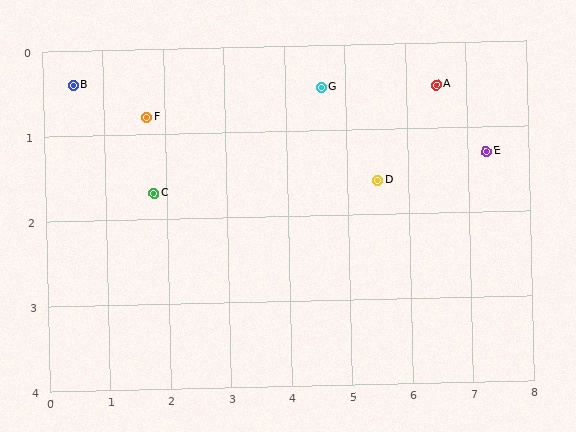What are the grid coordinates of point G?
Point G is at approximately (4.6, 0.5).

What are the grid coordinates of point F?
Point F is at approximately (1.7, 0.8).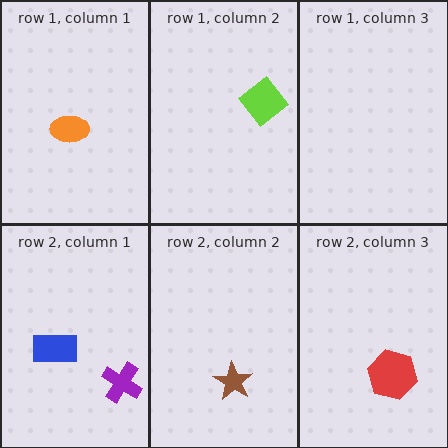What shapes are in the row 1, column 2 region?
The lime diamond.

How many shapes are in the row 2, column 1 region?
2.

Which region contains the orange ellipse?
The row 1, column 1 region.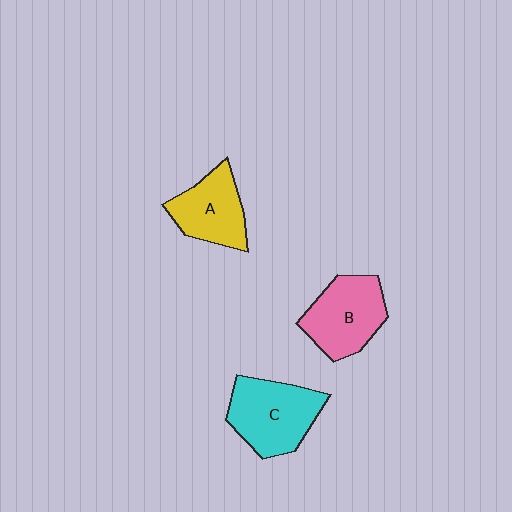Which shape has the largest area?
Shape C (cyan).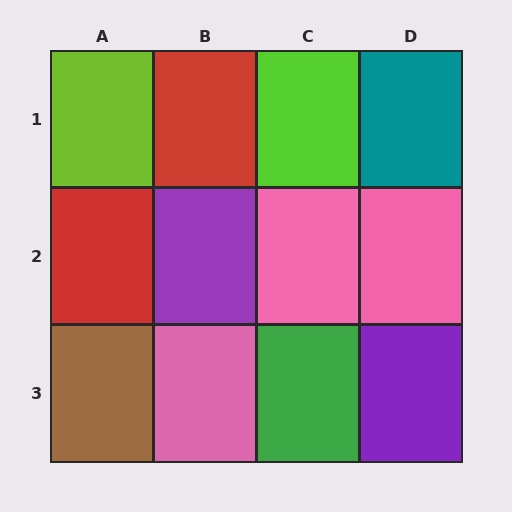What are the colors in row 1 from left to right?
Lime, red, lime, teal.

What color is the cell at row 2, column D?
Pink.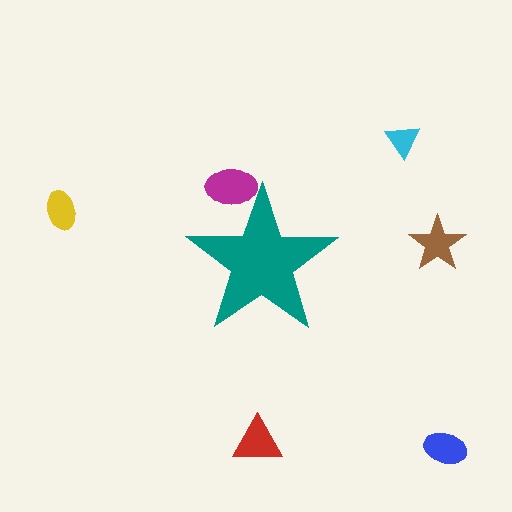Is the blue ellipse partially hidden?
No, the blue ellipse is fully visible.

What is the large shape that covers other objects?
A teal star.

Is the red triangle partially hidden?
No, the red triangle is fully visible.